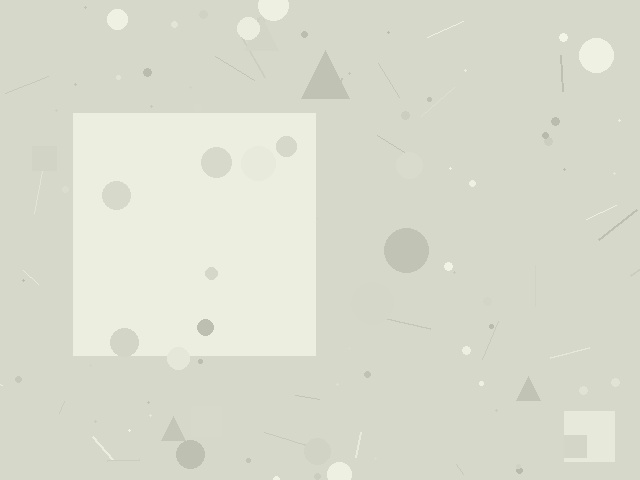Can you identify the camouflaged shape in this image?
The camouflaged shape is a square.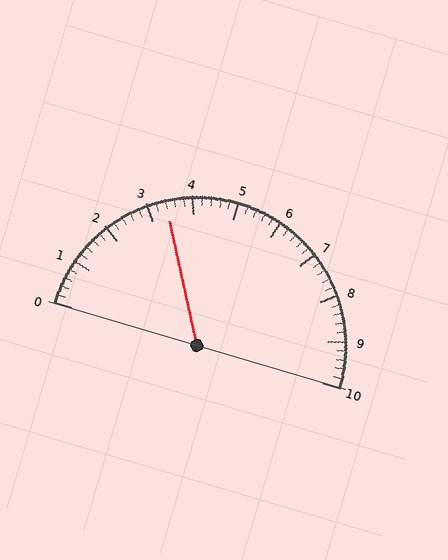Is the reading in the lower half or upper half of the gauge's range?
The reading is in the lower half of the range (0 to 10).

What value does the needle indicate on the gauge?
The needle indicates approximately 3.4.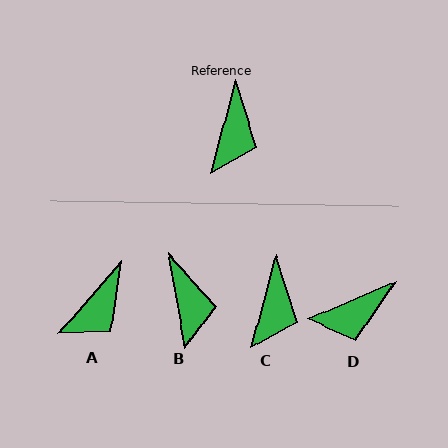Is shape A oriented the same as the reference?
No, it is off by about 26 degrees.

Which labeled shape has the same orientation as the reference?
C.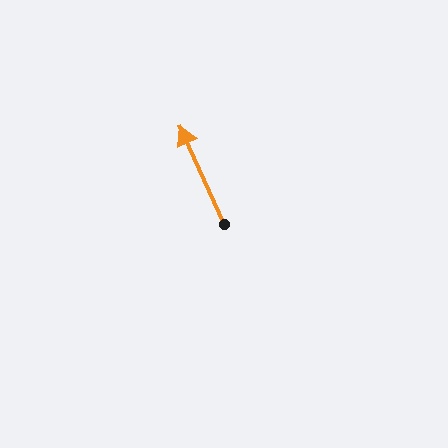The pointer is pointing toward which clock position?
Roughly 11 o'clock.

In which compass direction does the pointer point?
Northwest.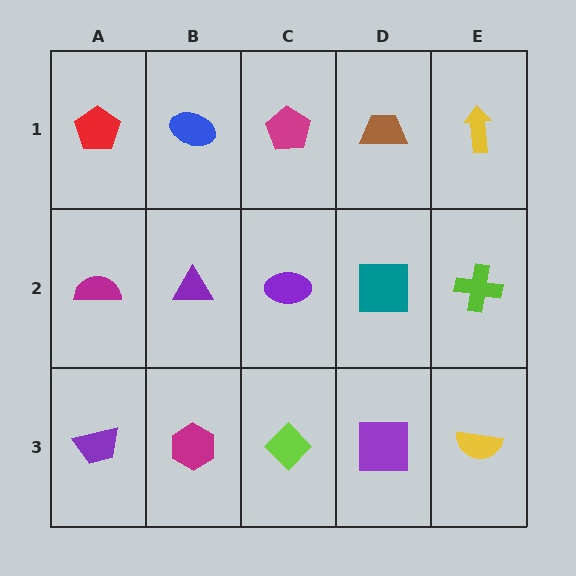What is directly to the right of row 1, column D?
A yellow arrow.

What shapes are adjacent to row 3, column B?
A purple triangle (row 2, column B), a purple trapezoid (row 3, column A), a lime diamond (row 3, column C).